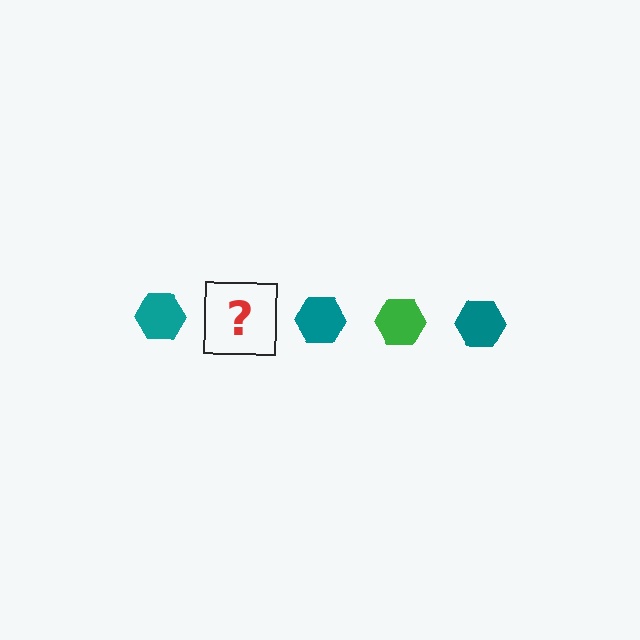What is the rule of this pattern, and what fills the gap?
The rule is that the pattern cycles through teal, green hexagons. The gap should be filled with a green hexagon.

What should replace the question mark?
The question mark should be replaced with a green hexagon.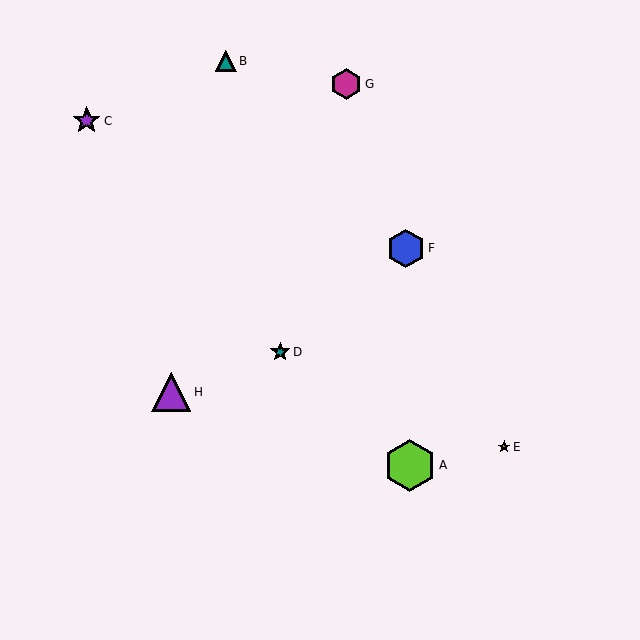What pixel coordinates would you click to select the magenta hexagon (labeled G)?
Click at (346, 84) to select the magenta hexagon G.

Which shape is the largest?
The lime hexagon (labeled A) is the largest.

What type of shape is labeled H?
Shape H is a purple triangle.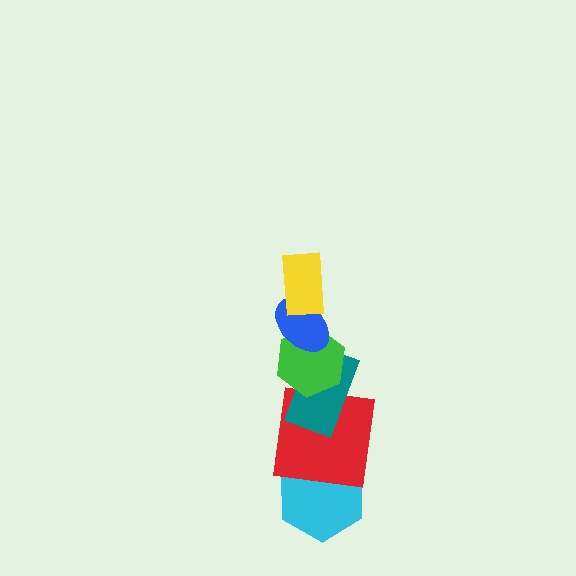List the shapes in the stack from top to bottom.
From top to bottom: the yellow rectangle, the blue ellipse, the green hexagon, the teal rectangle, the red square, the cyan hexagon.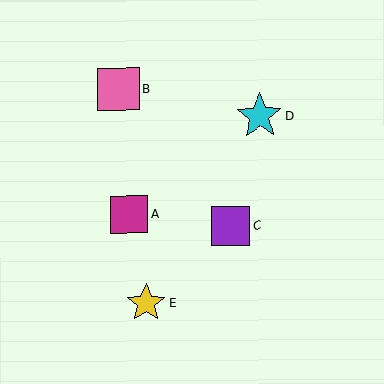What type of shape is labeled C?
Shape C is a purple square.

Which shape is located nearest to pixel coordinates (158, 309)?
The yellow star (labeled E) at (146, 304) is nearest to that location.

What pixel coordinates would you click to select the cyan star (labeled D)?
Click at (260, 116) to select the cyan star D.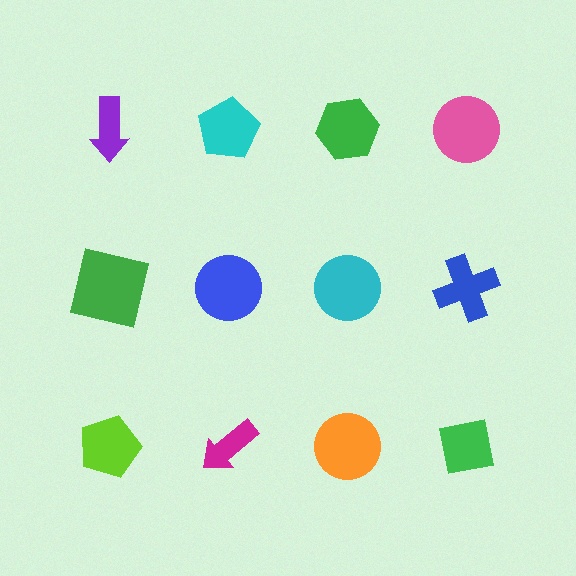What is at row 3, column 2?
A magenta arrow.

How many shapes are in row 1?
4 shapes.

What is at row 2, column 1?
A green square.